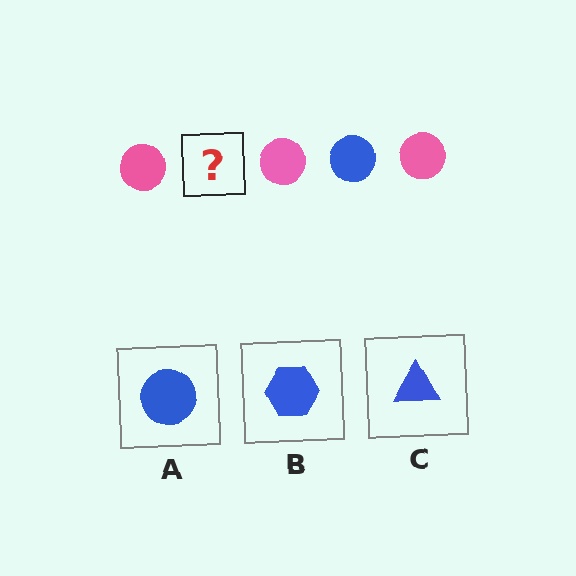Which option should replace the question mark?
Option A.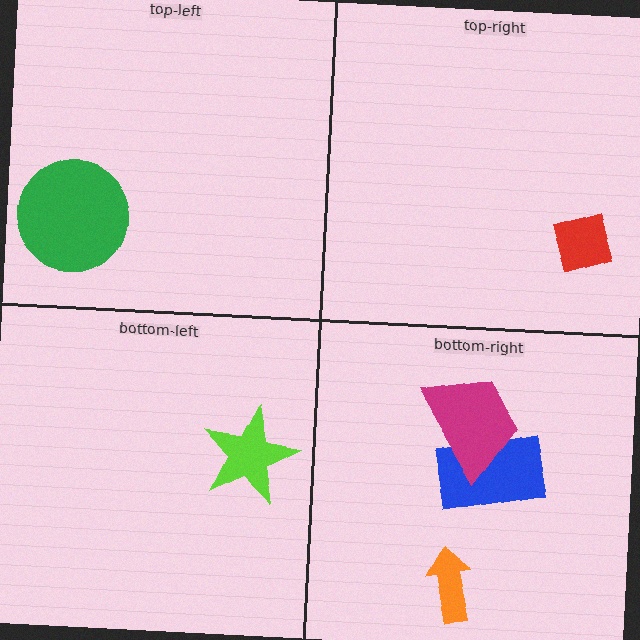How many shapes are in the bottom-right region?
3.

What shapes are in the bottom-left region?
The lime star.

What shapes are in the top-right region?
The red diamond.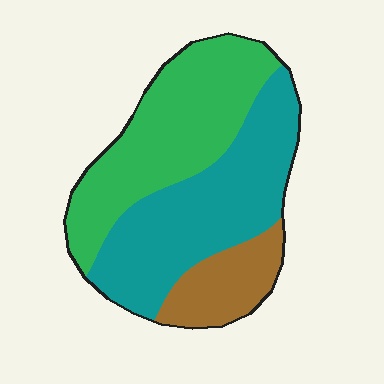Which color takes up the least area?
Brown, at roughly 15%.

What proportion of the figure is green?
Green covers about 40% of the figure.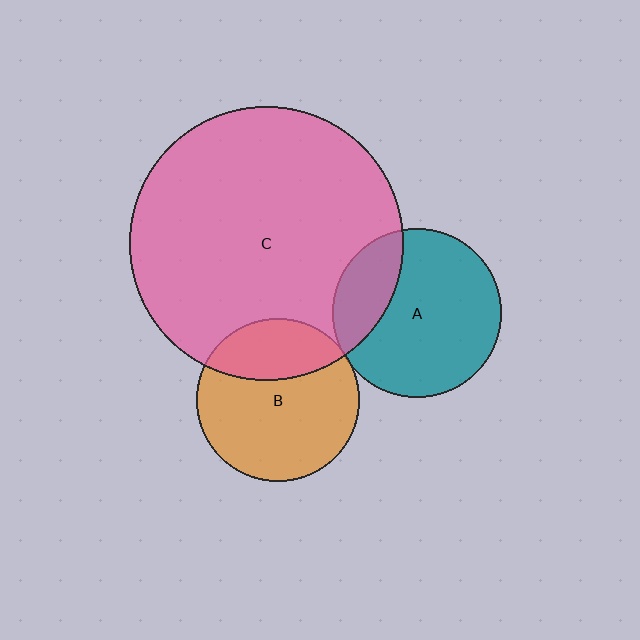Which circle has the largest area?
Circle C (pink).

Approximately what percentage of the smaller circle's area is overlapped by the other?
Approximately 25%.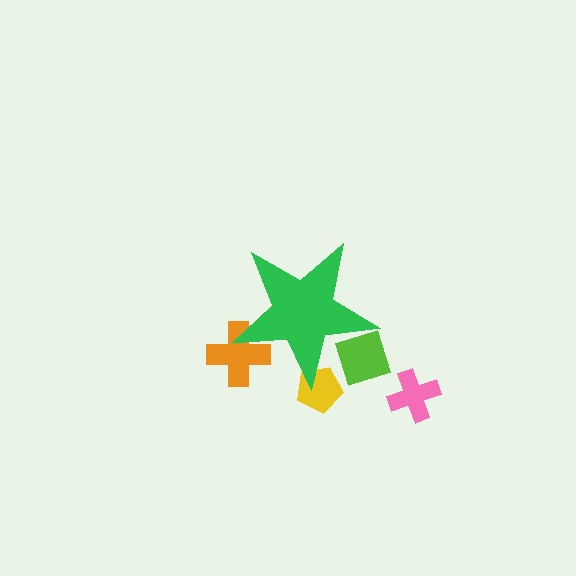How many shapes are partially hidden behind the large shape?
3 shapes are partially hidden.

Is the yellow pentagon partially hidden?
Yes, the yellow pentagon is partially hidden behind the green star.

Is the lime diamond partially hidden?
Yes, the lime diamond is partially hidden behind the green star.